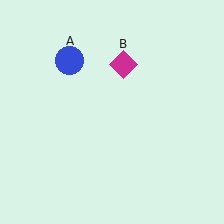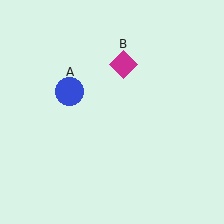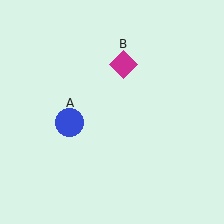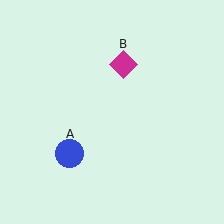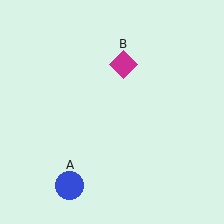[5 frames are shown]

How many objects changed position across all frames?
1 object changed position: blue circle (object A).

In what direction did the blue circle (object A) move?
The blue circle (object A) moved down.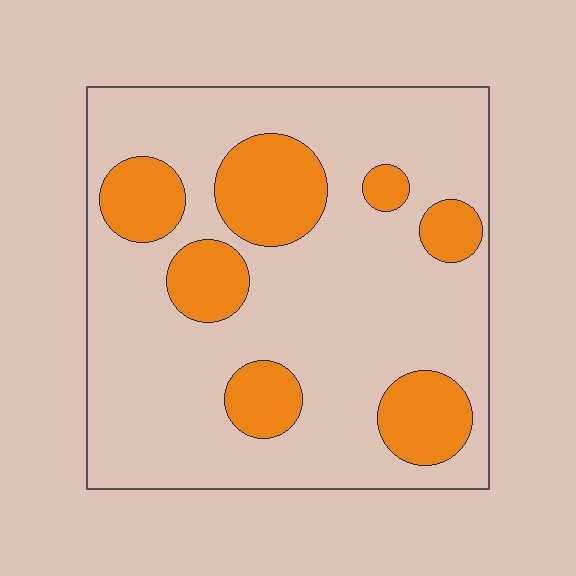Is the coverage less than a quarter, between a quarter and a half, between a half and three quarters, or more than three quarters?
Less than a quarter.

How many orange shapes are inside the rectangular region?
7.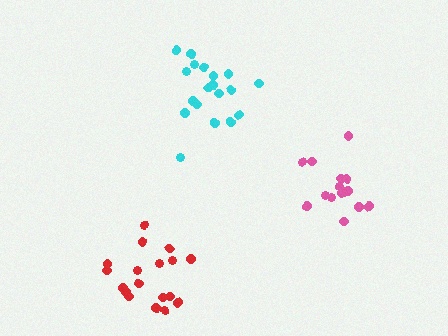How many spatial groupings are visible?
There are 3 spatial groupings.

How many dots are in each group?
Group 1: 19 dots, Group 2: 15 dots, Group 3: 18 dots (52 total).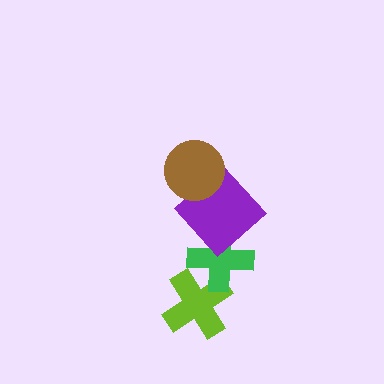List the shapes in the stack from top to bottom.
From top to bottom: the brown circle, the purple diamond, the green cross, the lime cross.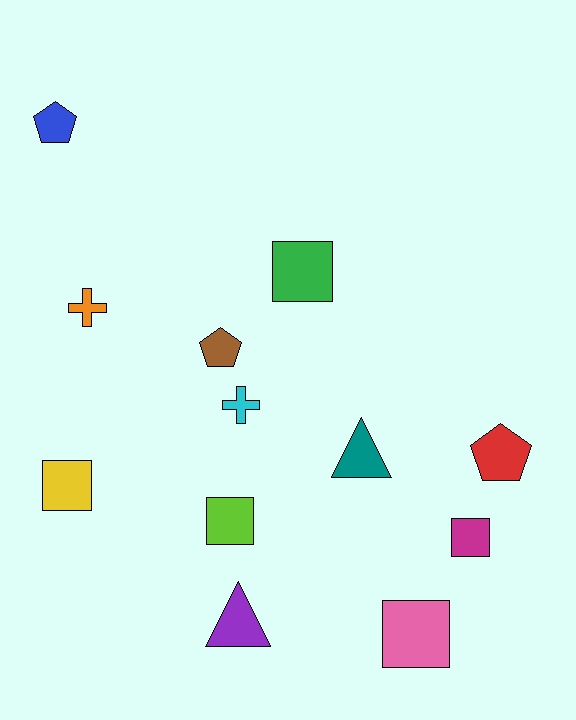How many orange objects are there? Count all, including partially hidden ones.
There is 1 orange object.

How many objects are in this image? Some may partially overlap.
There are 12 objects.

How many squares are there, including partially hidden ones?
There are 5 squares.